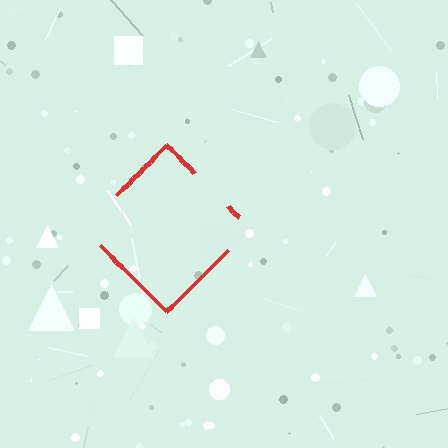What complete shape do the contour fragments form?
The contour fragments form a diamond.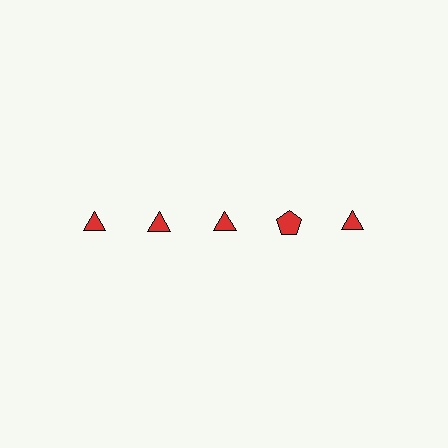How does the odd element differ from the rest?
It has a different shape: pentagon instead of triangle.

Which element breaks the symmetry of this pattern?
The red pentagon in the top row, second from right column breaks the symmetry. All other shapes are red triangles.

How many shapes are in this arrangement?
There are 5 shapes arranged in a grid pattern.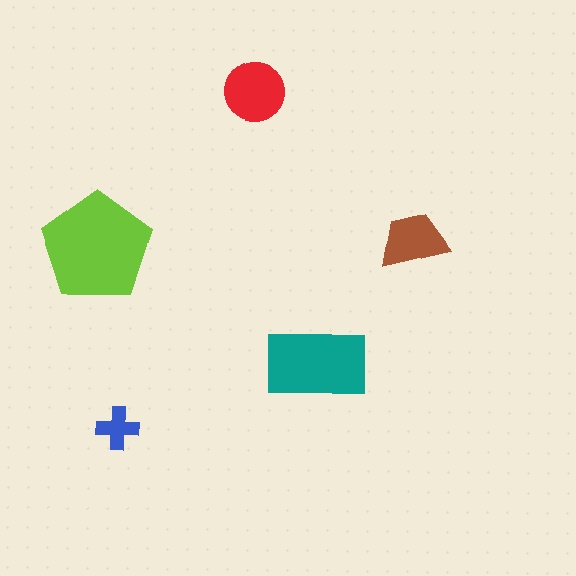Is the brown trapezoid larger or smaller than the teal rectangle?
Smaller.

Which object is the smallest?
The blue cross.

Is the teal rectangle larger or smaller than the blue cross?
Larger.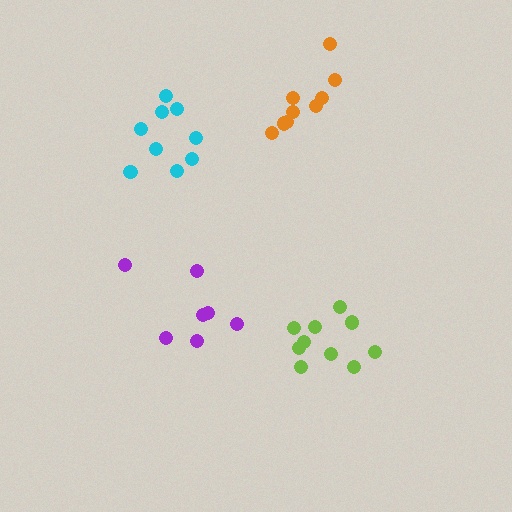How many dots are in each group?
Group 1: 10 dots, Group 2: 9 dots, Group 3: 9 dots, Group 4: 7 dots (35 total).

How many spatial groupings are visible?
There are 4 spatial groupings.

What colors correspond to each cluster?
The clusters are colored: lime, orange, cyan, purple.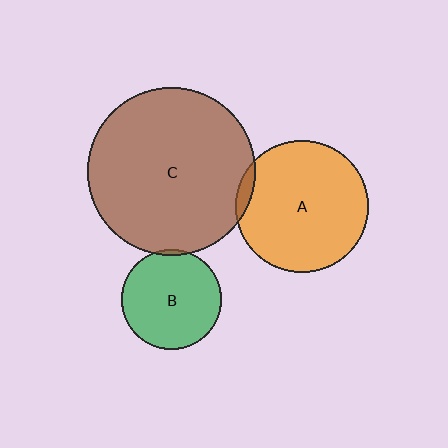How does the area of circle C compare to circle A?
Approximately 1.6 times.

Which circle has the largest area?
Circle C (brown).